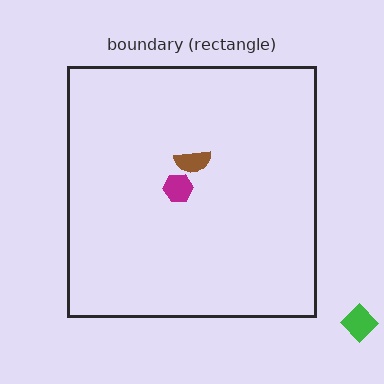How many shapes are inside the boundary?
2 inside, 1 outside.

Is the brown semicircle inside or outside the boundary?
Inside.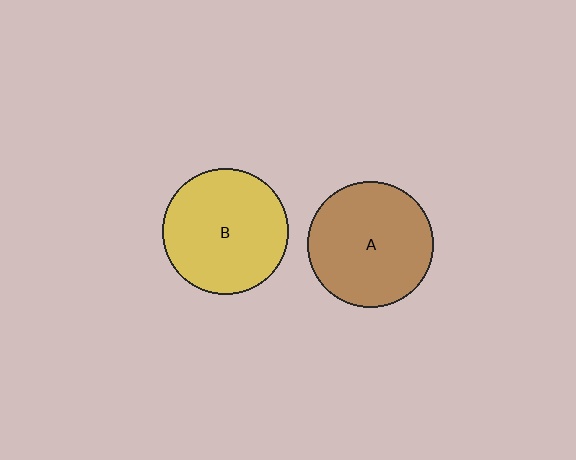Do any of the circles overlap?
No, none of the circles overlap.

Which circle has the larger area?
Circle A (brown).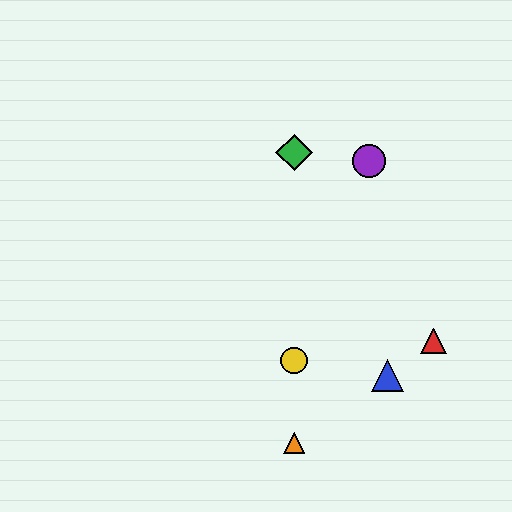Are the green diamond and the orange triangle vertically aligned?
Yes, both are at x≈294.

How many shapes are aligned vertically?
3 shapes (the green diamond, the yellow circle, the orange triangle) are aligned vertically.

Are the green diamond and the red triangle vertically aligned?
No, the green diamond is at x≈294 and the red triangle is at x≈433.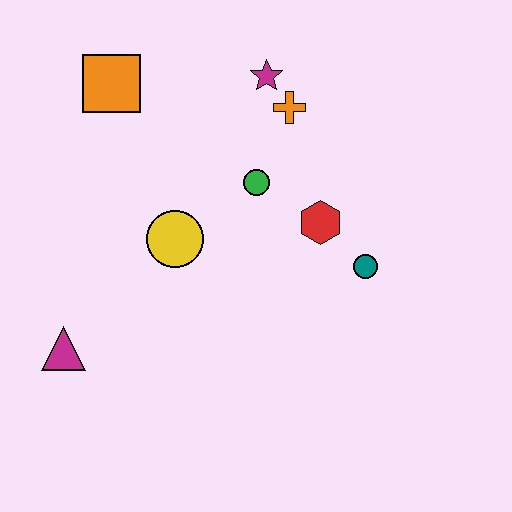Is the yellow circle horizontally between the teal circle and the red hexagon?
No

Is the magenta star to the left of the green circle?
No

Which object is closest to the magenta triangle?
The yellow circle is closest to the magenta triangle.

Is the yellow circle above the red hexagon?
No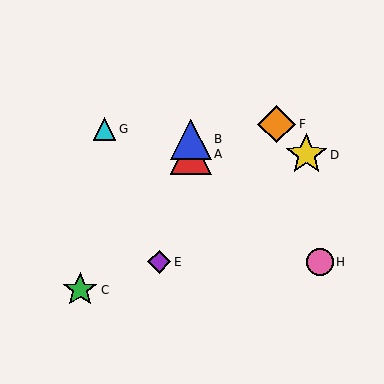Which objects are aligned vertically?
Objects A, B are aligned vertically.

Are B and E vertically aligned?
No, B is at x≈191 and E is at x≈159.